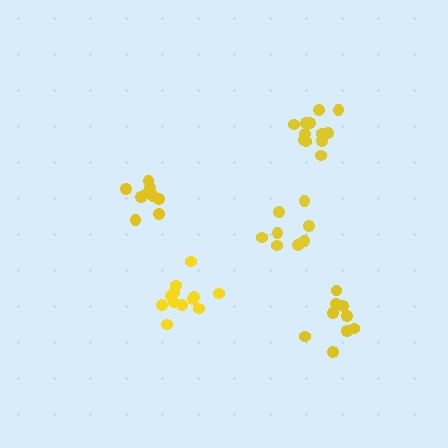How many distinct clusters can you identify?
There are 5 distinct clusters.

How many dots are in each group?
Group 1: 12 dots, Group 2: 10 dots, Group 3: 9 dots, Group 4: 12 dots, Group 5: 9 dots (52 total).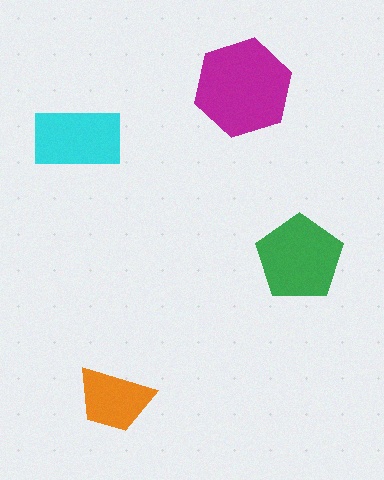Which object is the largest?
The magenta hexagon.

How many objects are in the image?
There are 4 objects in the image.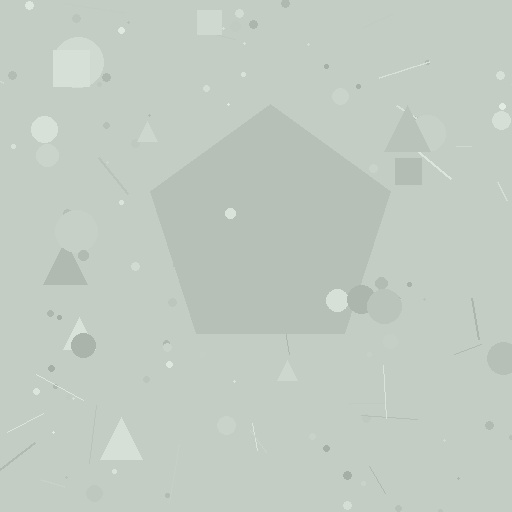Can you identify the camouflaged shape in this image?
The camouflaged shape is a pentagon.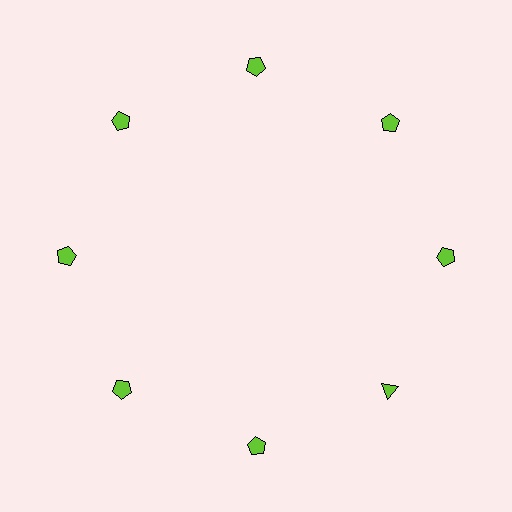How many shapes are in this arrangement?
There are 8 shapes arranged in a ring pattern.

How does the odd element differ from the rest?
It has a different shape: triangle instead of pentagon.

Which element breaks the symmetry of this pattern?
The lime triangle at roughly the 4 o'clock position breaks the symmetry. All other shapes are lime pentagons.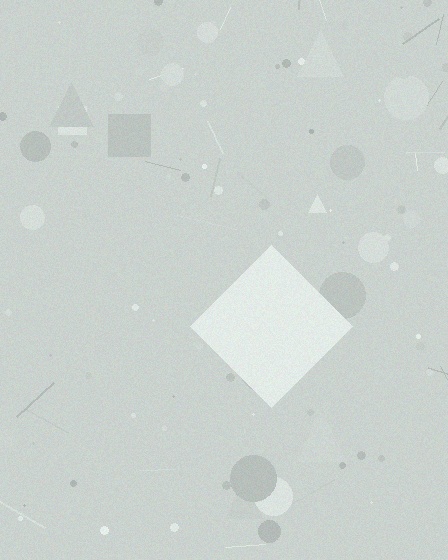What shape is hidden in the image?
A diamond is hidden in the image.